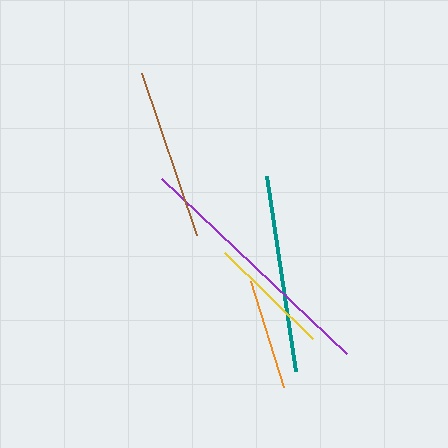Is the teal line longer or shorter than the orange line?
The teal line is longer than the orange line.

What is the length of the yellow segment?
The yellow segment is approximately 123 pixels long.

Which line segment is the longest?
The purple line is the longest at approximately 255 pixels.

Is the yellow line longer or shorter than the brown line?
The brown line is longer than the yellow line.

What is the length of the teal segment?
The teal segment is approximately 197 pixels long.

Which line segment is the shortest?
The orange line is the shortest at approximately 111 pixels.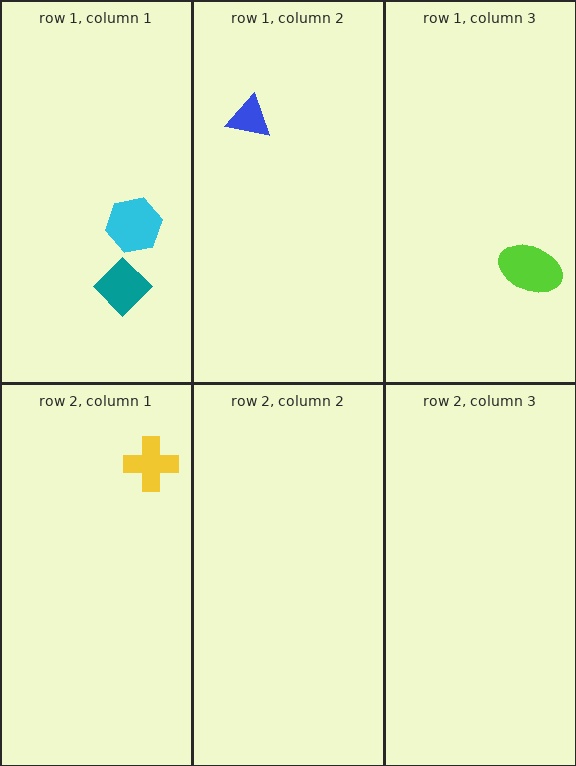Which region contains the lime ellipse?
The row 1, column 3 region.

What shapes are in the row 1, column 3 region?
The lime ellipse.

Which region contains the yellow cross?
The row 2, column 1 region.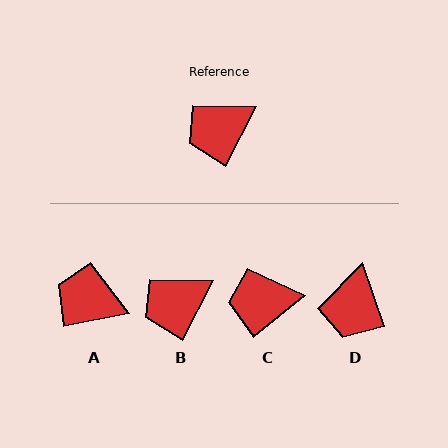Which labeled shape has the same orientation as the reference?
B.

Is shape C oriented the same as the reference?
No, it is off by about 24 degrees.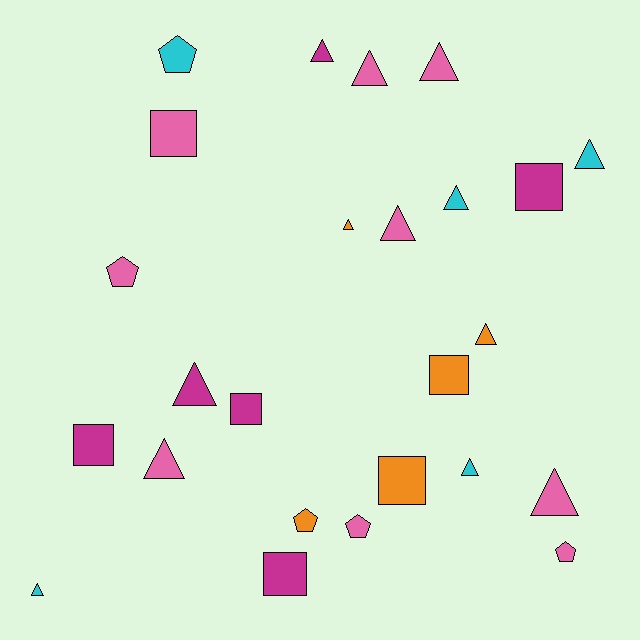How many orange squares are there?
There are 2 orange squares.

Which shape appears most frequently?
Triangle, with 13 objects.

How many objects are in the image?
There are 25 objects.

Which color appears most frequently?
Pink, with 9 objects.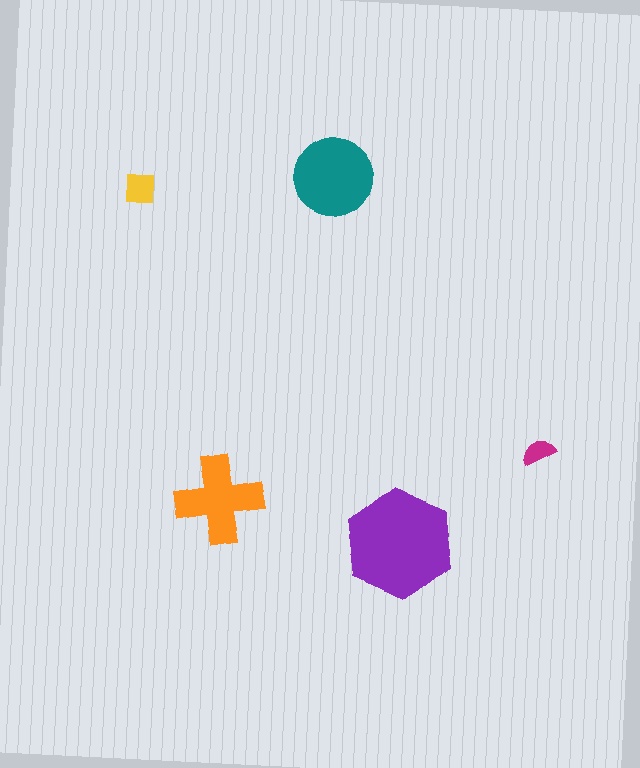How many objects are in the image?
There are 5 objects in the image.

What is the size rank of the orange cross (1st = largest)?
3rd.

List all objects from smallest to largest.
The magenta semicircle, the yellow square, the orange cross, the teal circle, the purple hexagon.